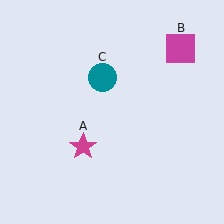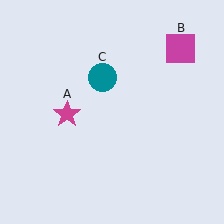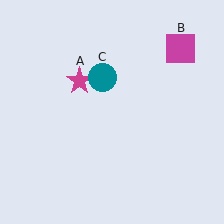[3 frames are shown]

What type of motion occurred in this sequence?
The magenta star (object A) rotated clockwise around the center of the scene.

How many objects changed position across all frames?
1 object changed position: magenta star (object A).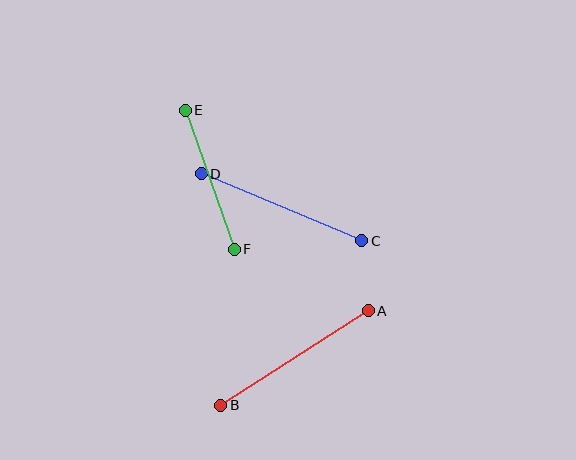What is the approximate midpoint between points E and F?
The midpoint is at approximately (210, 180) pixels.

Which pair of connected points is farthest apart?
Points A and B are farthest apart.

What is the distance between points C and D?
The distance is approximately 174 pixels.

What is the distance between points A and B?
The distance is approximately 175 pixels.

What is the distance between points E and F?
The distance is approximately 148 pixels.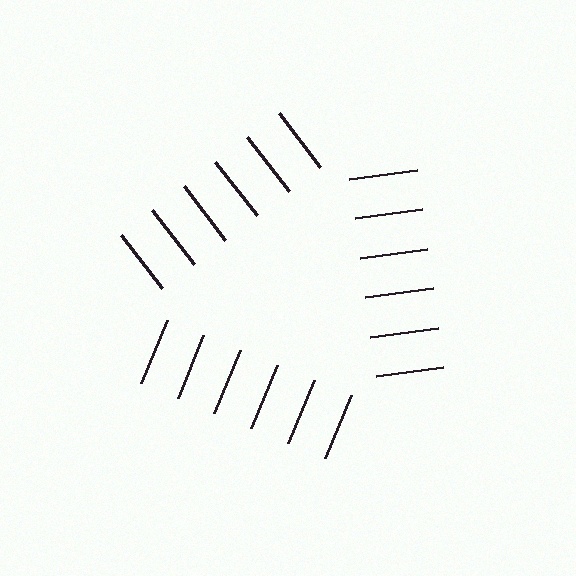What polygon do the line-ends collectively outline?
An illusory triangle — the line segments terminate on its edges but no continuous stroke is drawn.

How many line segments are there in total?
18 — 6 along each of the 3 edges.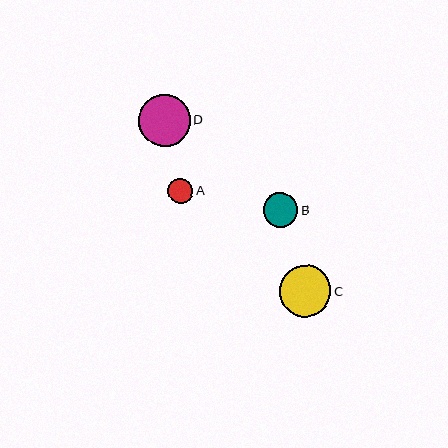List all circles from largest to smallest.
From largest to smallest: C, D, B, A.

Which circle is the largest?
Circle C is the largest with a size of approximately 52 pixels.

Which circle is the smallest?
Circle A is the smallest with a size of approximately 25 pixels.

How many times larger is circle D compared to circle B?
Circle D is approximately 1.5 times the size of circle B.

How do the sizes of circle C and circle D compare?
Circle C and circle D are approximately the same size.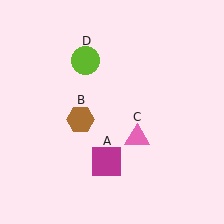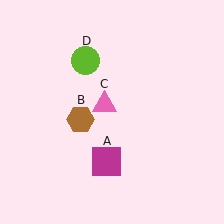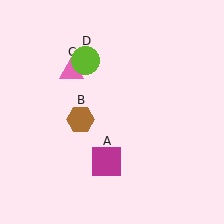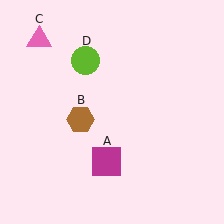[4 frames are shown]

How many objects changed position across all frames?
1 object changed position: pink triangle (object C).